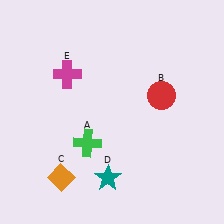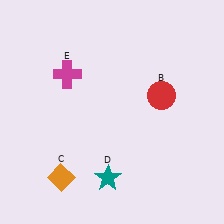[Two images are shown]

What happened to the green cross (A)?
The green cross (A) was removed in Image 2. It was in the bottom-left area of Image 1.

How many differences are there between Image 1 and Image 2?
There is 1 difference between the two images.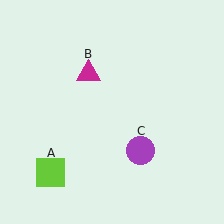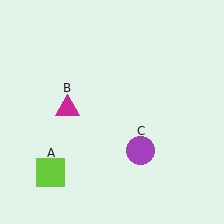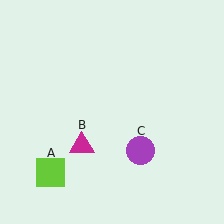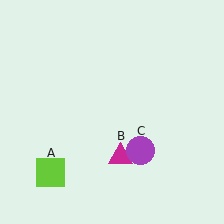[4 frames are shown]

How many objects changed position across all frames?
1 object changed position: magenta triangle (object B).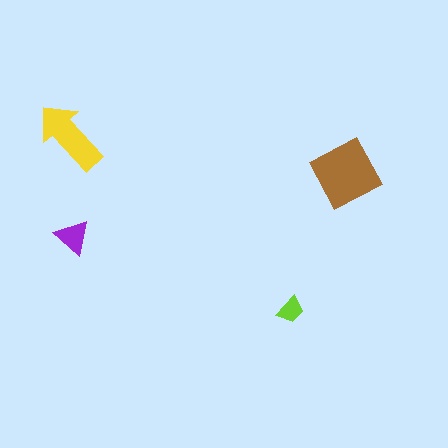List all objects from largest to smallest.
The brown square, the yellow arrow, the purple triangle, the lime trapezoid.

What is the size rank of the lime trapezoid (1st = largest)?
4th.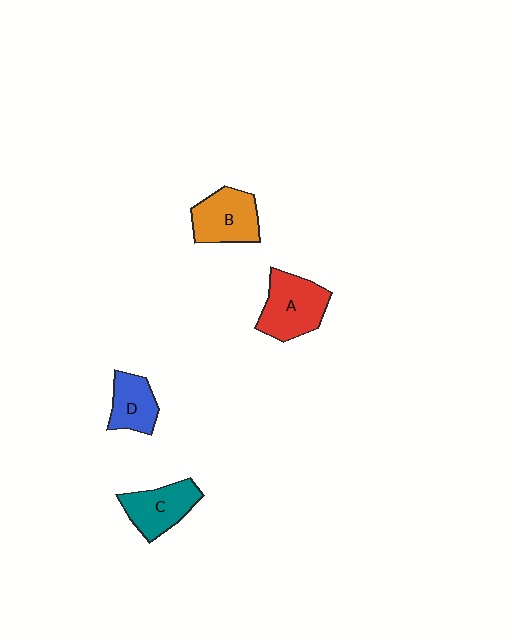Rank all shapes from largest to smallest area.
From largest to smallest: A (red), B (orange), C (teal), D (blue).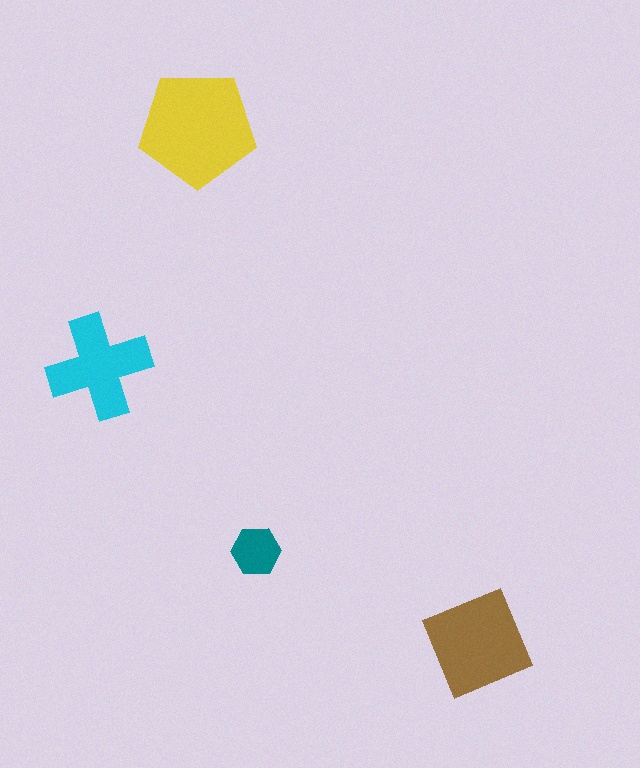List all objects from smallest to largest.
The teal hexagon, the cyan cross, the brown square, the yellow pentagon.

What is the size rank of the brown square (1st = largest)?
2nd.